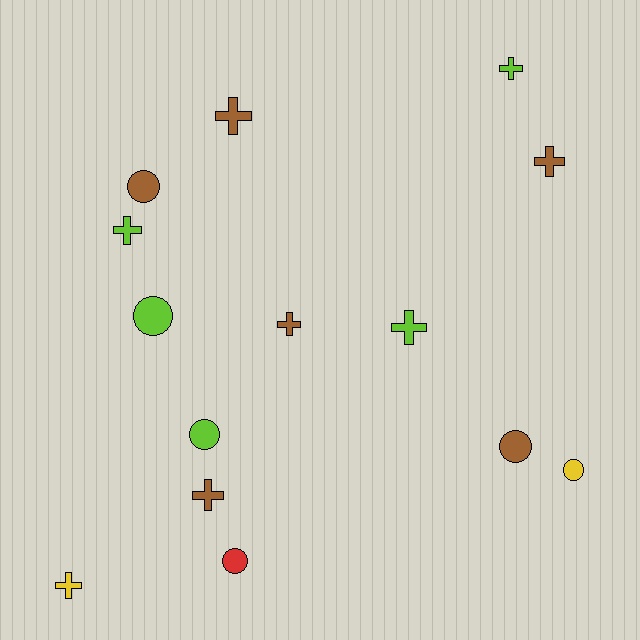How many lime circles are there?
There are 2 lime circles.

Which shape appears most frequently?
Cross, with 8 objects.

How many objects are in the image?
There are 14 objects.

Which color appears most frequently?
Brown, with 6 objects.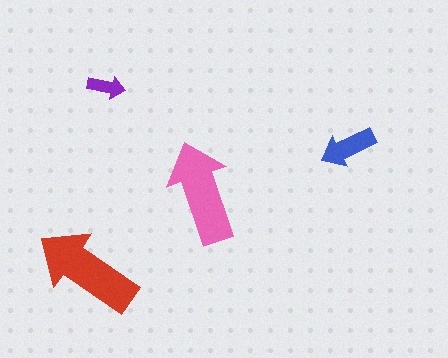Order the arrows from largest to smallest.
the red one, the pink one, the blue one, the purple one.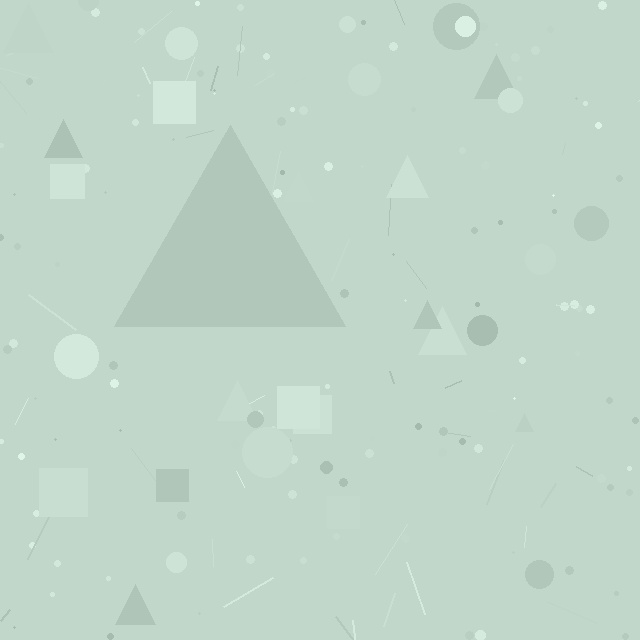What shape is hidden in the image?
A triangle is hidden in the image.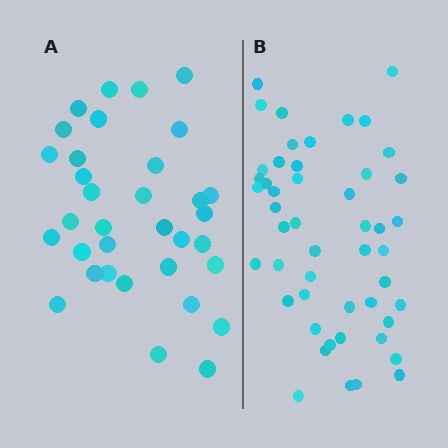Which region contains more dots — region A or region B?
Region B (the right region) has more dots.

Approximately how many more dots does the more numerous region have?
Region B has approximately 15 more dots than region A.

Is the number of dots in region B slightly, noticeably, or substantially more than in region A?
Region B has noticeably more, but not dramatically so. The ratio is roughly 1.4 to 1.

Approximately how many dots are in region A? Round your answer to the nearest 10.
About 30 dots. (The exact count is 34, which rounds to 30.)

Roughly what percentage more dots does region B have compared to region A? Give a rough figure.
About 45% more.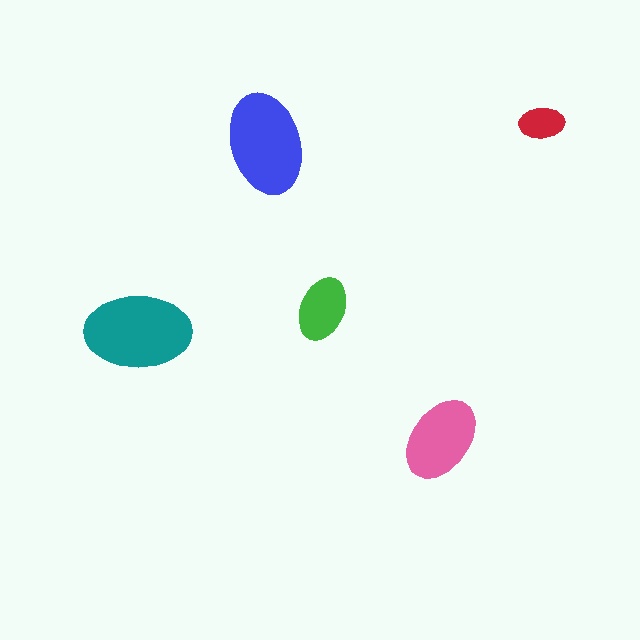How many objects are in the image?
There are 5 objects in the image.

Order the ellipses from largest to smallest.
the teal one, the blue one, the pink one, the green one, the red one.